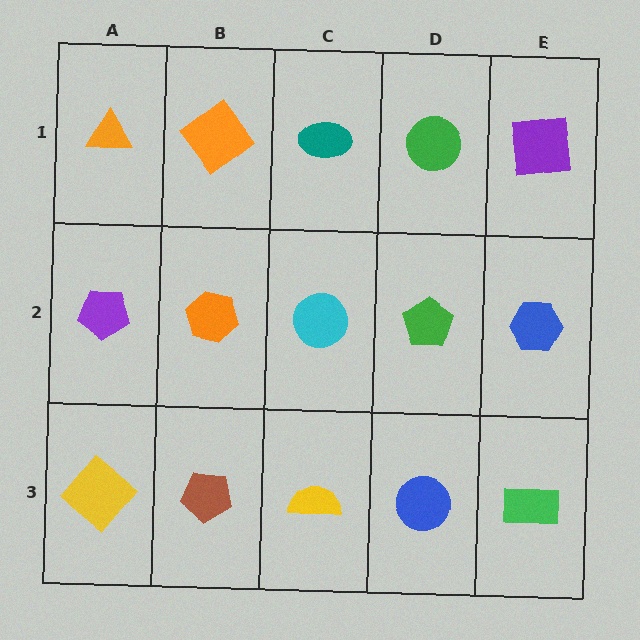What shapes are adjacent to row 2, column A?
An orange triangle (row 1, column A), a yellow diamond (row 3, column A), an orange hexagon (row 2, column B).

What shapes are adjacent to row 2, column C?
A teal ellipse (row 1, column C), a yellow semicircle (row 3, column C), an orange hexagon (row 2, column B), a green pentagon (row 2, column D).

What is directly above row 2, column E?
A purple square.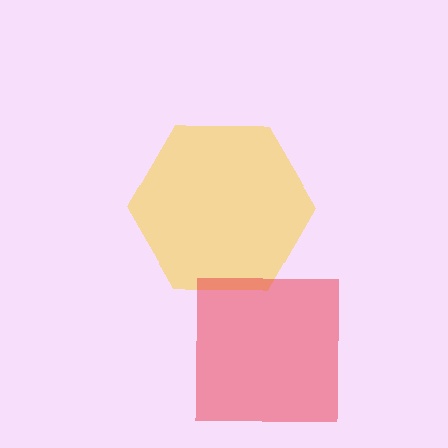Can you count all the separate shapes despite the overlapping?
Yes, there are 2 separate shapes.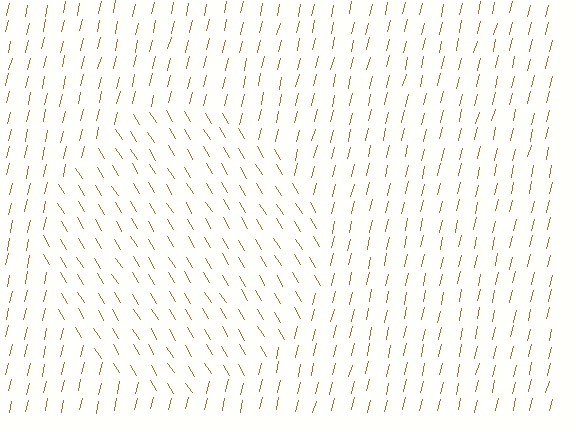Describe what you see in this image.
The image is filled with small brown line segments. A circle region in the image has lines oriented differently from the surrounding lines, creating a visible texture boundary.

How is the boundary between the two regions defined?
The boundary is defined purely by a change in line orientation (approximately 45 degrees difference). All lines are the same color and thickness.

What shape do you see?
I see a circle.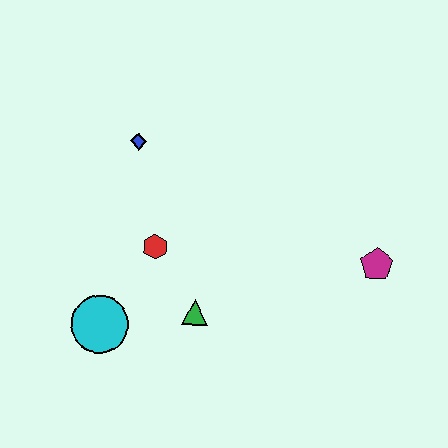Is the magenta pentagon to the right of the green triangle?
Yes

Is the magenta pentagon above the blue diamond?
No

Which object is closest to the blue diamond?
The red hexagon is closest to the blue diamond.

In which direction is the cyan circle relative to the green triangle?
The cyan circle is to the left of the green triangle.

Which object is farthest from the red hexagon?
The magenta pentagon is farthest from the red hexagon.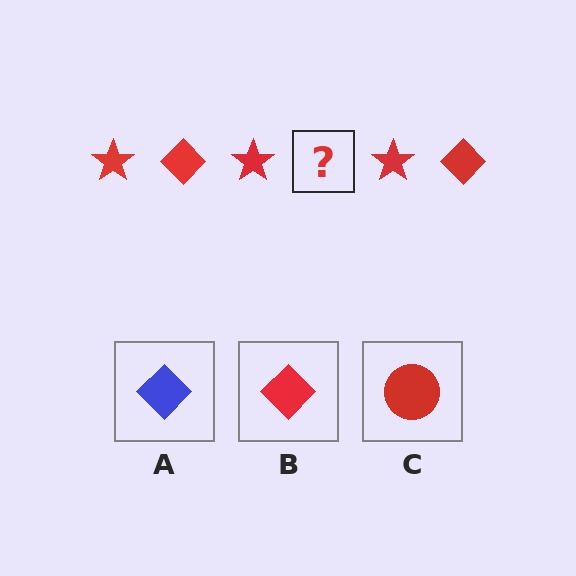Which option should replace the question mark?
Option B.